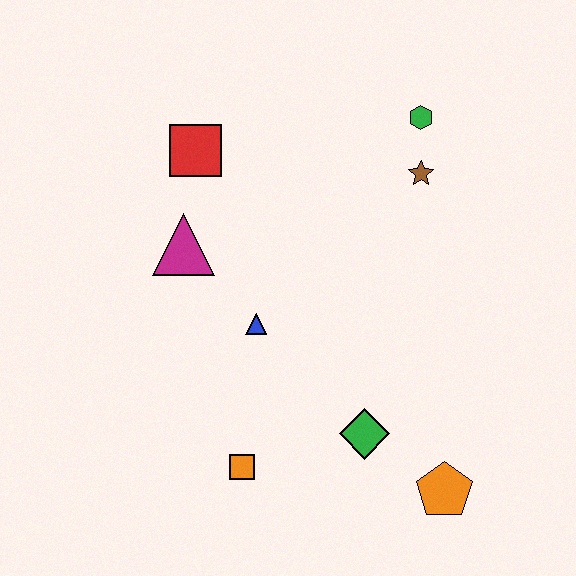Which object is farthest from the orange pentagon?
The red square is farthest from the orange pentagon.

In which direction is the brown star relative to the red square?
The brown star is to the right of the red square.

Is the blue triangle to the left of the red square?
No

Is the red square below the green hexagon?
Yes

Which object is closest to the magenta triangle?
The red square is closest to the magenta triangle.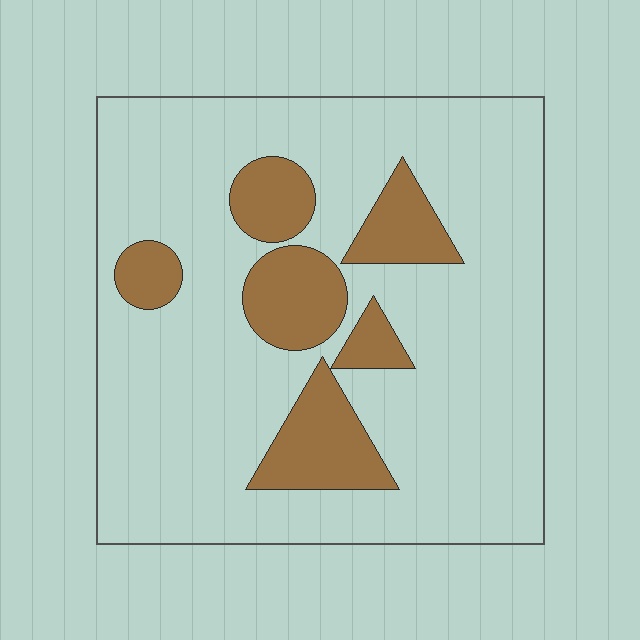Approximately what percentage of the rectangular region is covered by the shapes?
Approximately 20%.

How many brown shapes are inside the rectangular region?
6.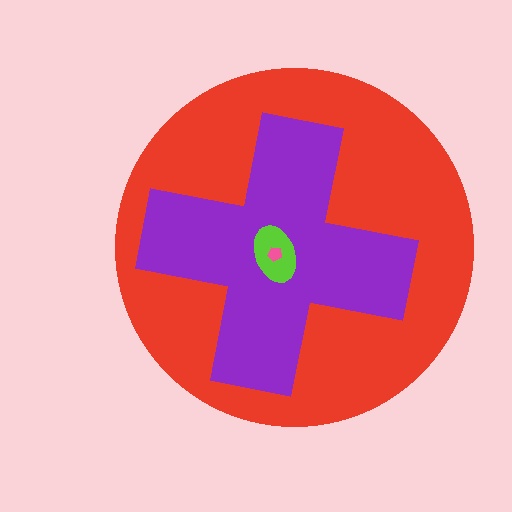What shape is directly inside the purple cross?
The lime ellipse.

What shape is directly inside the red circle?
The purple cross.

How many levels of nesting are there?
4.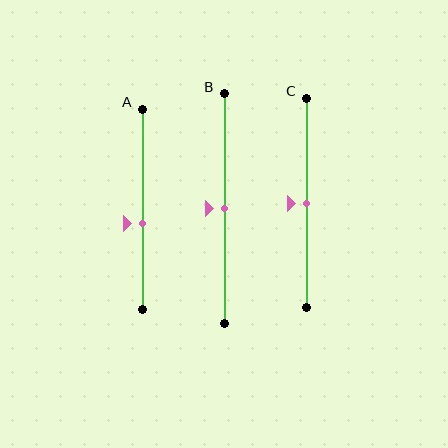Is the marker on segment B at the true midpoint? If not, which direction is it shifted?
Yes, the marker on segment B is at the true midpoint.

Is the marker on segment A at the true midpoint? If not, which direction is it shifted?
No, the marker on segment A is shifted downward by about 7% of the segment length.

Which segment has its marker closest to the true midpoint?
Segment B has its marker closest to the true midpoint.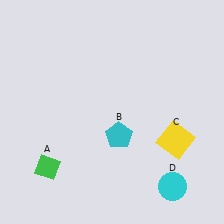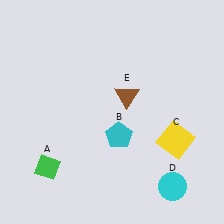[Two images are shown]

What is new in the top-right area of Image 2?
A brown triangle (E) was added in the top-right area of Image 2.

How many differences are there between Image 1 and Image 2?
There is 1 difference between the two images.